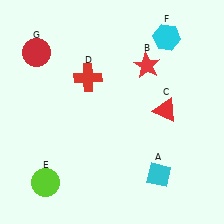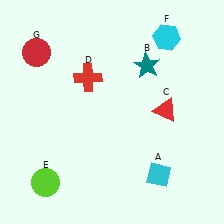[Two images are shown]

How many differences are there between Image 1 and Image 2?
There is 1 difference between the two images.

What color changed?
The star (B) changed from red in Image 1 to teal in Image 2.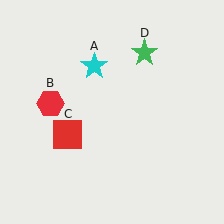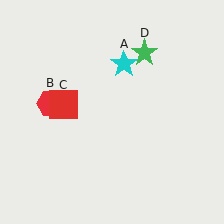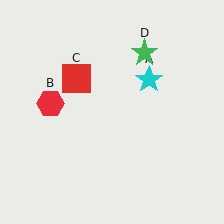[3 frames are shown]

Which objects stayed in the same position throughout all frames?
Red hexagon (object B) and green star (object D) remained stationary.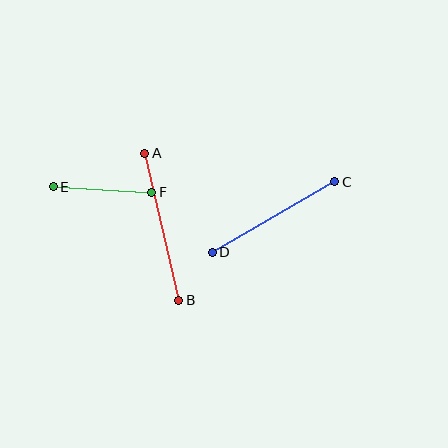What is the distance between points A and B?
The distance is approximately 151 pixels.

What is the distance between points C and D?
The distance is approximately 141 pixels.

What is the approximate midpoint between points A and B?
The midpoint is at approximately (162, 227) pixels.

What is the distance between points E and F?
The distance is approximately 99 pixels.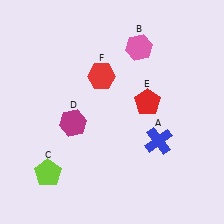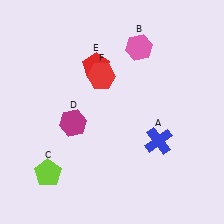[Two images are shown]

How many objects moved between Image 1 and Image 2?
1 object moved between the two images.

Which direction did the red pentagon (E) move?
The red pentagon (E) moved left.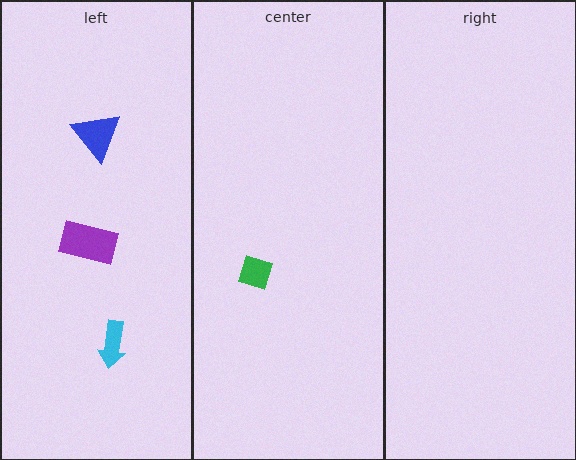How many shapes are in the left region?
3.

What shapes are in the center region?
The green diamond.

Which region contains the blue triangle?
The left region.